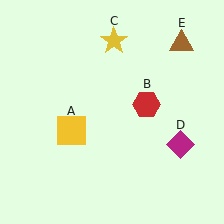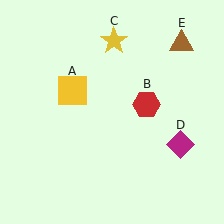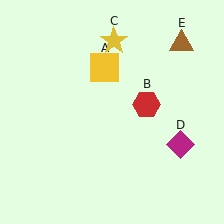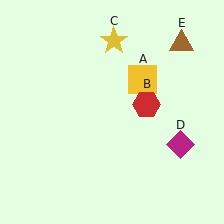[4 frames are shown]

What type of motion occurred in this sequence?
The yellow square (object A) rotated clockwise around the center of the scene.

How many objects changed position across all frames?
1 object changed position: yellow square (object A).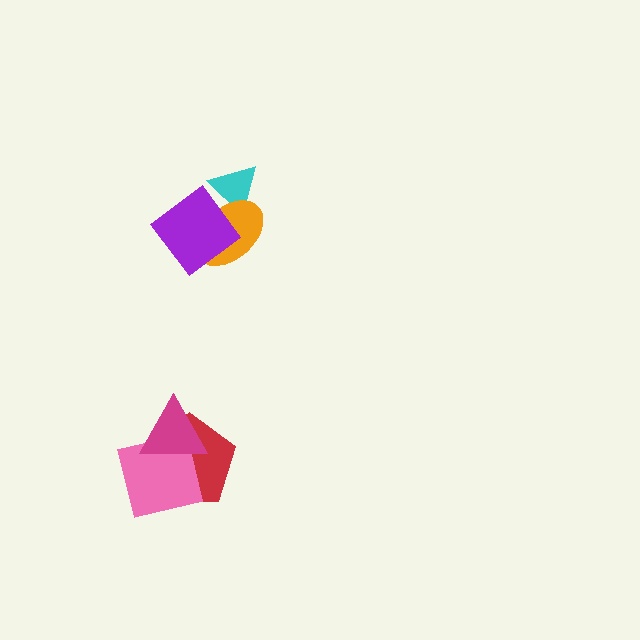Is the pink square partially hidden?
Yes, it is partially covered by another shape.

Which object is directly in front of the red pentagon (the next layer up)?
The pink square is directly in front of the red pentagon.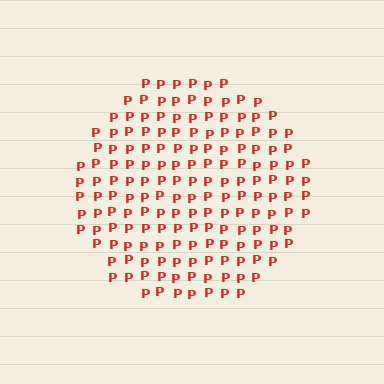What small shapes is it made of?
It is made of small letter P's.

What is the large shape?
The large shape is a circle.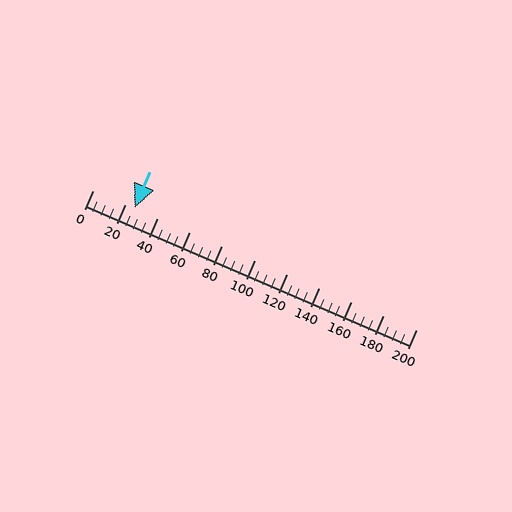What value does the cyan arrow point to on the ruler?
The cyan arrow points to approximately 26.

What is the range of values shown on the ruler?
The ruler shows values from 0 to 200.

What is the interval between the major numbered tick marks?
The major tick marks are spaced 20 units apart.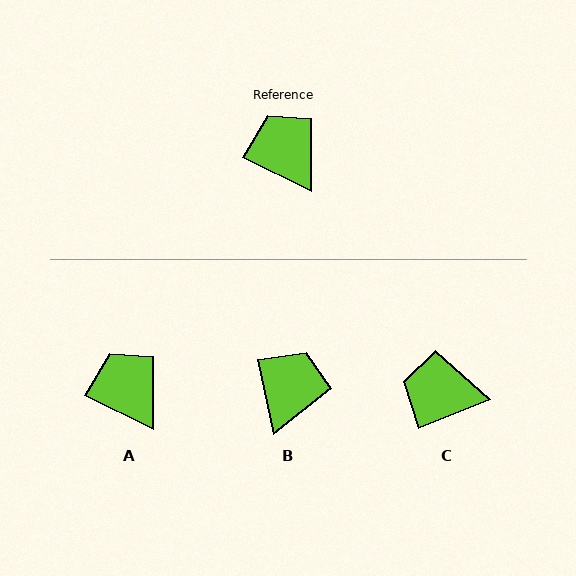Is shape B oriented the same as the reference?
No, it is off by about 51 degrees.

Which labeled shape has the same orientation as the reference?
A.